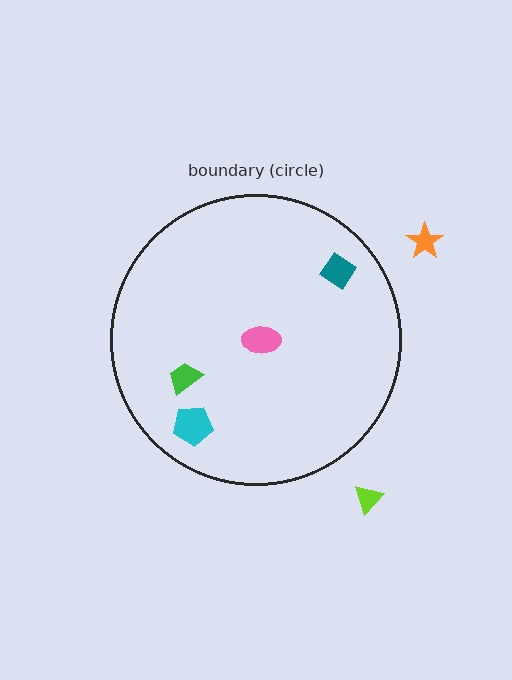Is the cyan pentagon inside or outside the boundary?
Inside.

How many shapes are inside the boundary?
4 inside, 2 outside.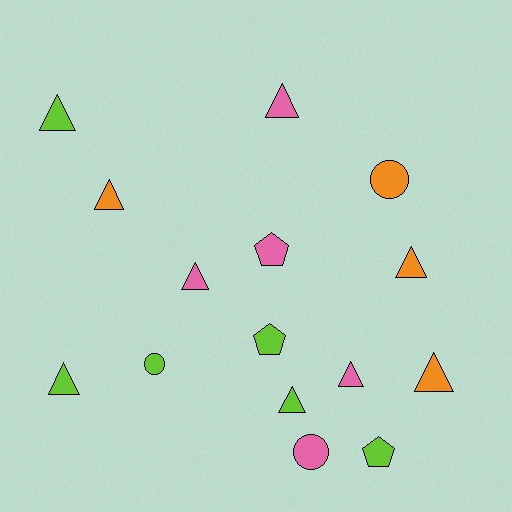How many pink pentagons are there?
There is 1 pink pentagon.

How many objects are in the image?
There are 15 objects.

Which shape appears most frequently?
Triangle, with 9 objects.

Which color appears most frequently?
Lime, with 6 objects.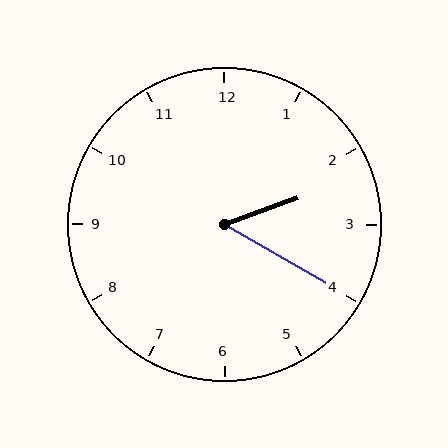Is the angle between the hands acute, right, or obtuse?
It is acute.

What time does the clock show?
2:20.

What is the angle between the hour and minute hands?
Approximately 50 degrees.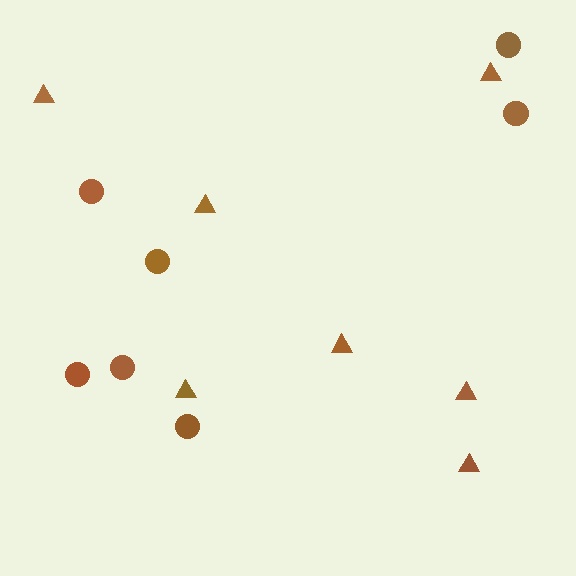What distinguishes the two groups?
There are 2 groups: one group of triangles (7) and one group of circles (7).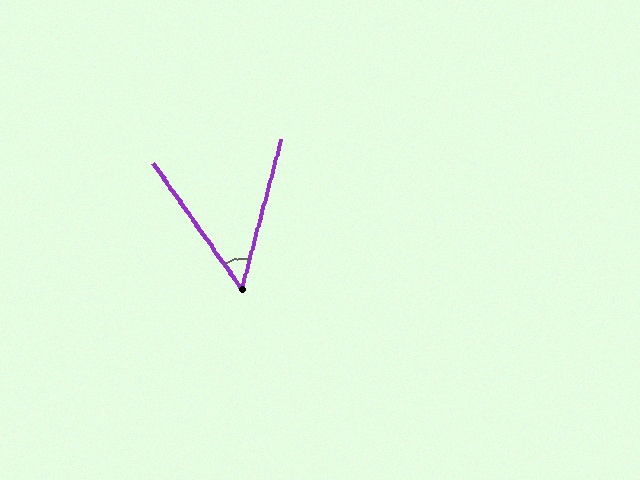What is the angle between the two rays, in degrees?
Approximately 50 degrees.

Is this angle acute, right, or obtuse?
It is acute.